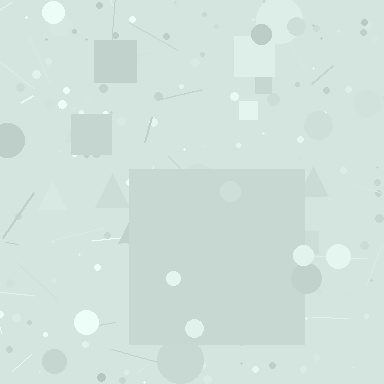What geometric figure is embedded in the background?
A square is embedded in the background.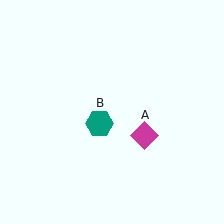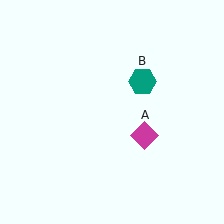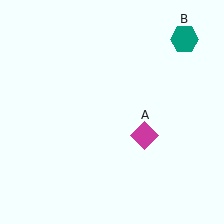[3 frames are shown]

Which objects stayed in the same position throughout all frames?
Magenta diamond (object A) remained stationary.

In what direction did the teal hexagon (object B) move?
The teal hexagon (object B) moved up and to the right.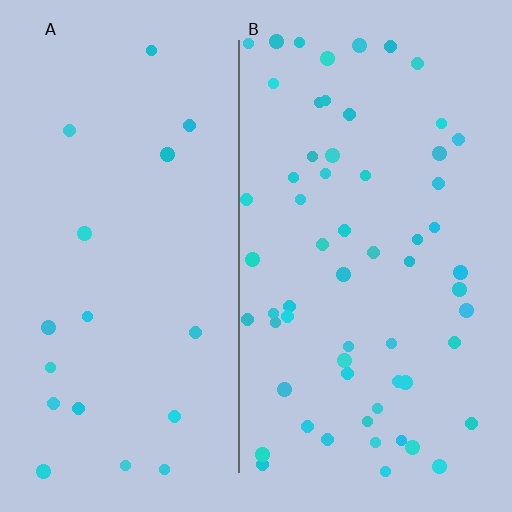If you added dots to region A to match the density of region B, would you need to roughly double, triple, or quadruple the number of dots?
Approximately triple.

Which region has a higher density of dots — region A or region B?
B (the right).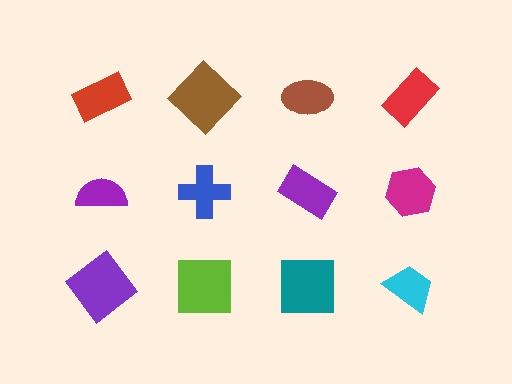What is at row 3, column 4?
A cyan trapezoid.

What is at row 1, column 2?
A brown diamond.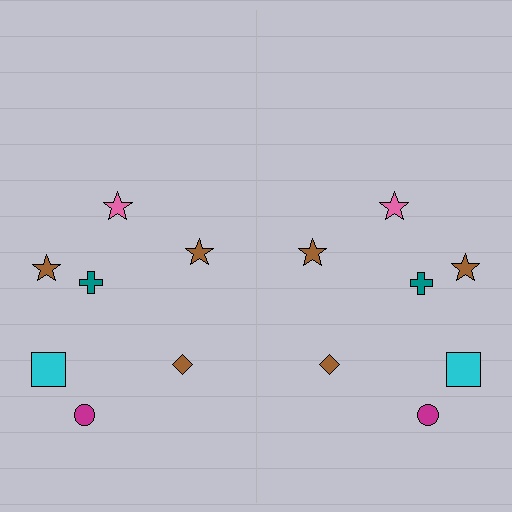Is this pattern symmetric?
Yes, this pattern has bilateral (reflection) symmetry.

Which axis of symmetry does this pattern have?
The pattern has a vertical axis of symmetry running through the center of the image.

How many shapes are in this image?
There are 14 shapes in this image.